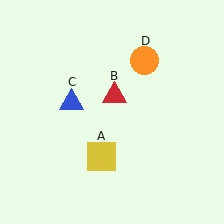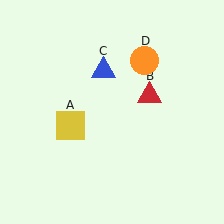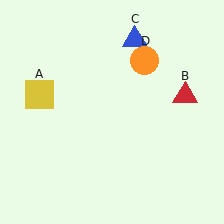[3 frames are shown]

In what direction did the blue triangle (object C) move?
The blue triangle (object C) moved up and to the right.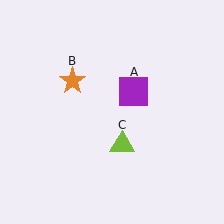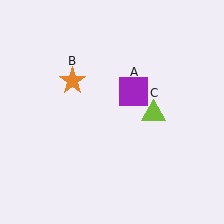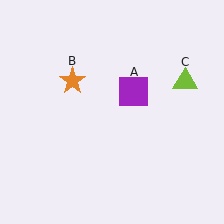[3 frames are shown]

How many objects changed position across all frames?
1 object changed position: lime triangle (object C).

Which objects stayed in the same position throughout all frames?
Purple square (object A) and orange star (object B) remained stationary.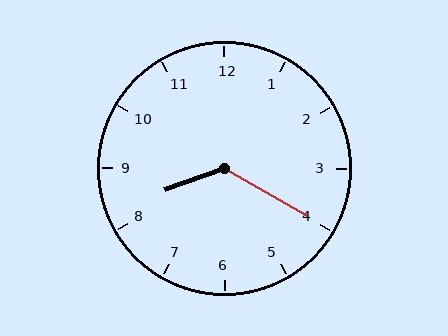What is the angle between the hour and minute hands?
Approximately 130 degrees.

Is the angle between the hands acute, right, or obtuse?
It is obtuse.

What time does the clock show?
8:20.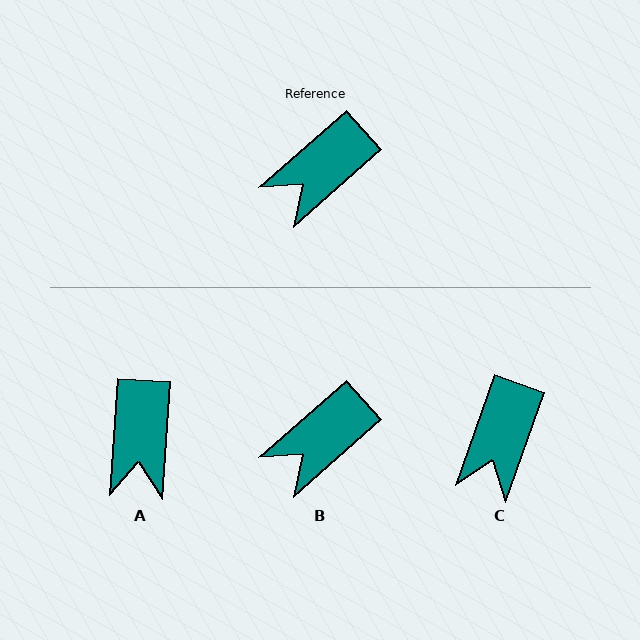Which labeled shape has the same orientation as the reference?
B.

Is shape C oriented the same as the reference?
No, it is off by about 29 degrees.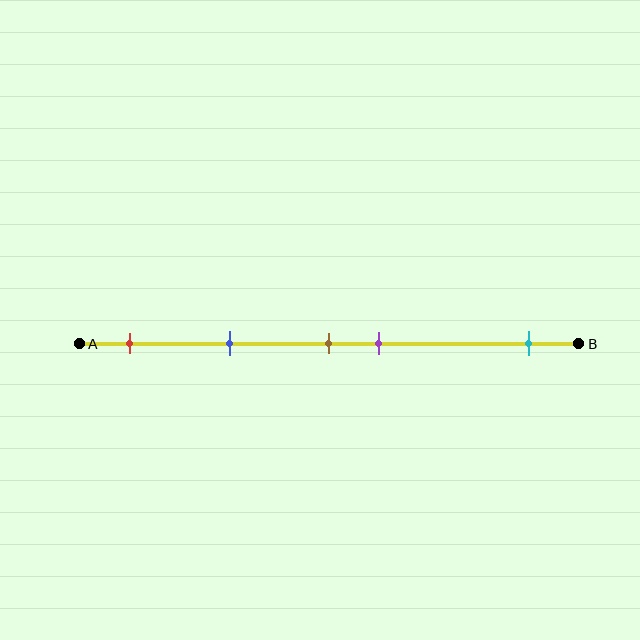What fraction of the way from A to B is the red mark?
The red mark is approximately 10% (0.1) of the way from A to B.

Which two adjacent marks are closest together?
The brown and purple marks are the closest adjacent pair.